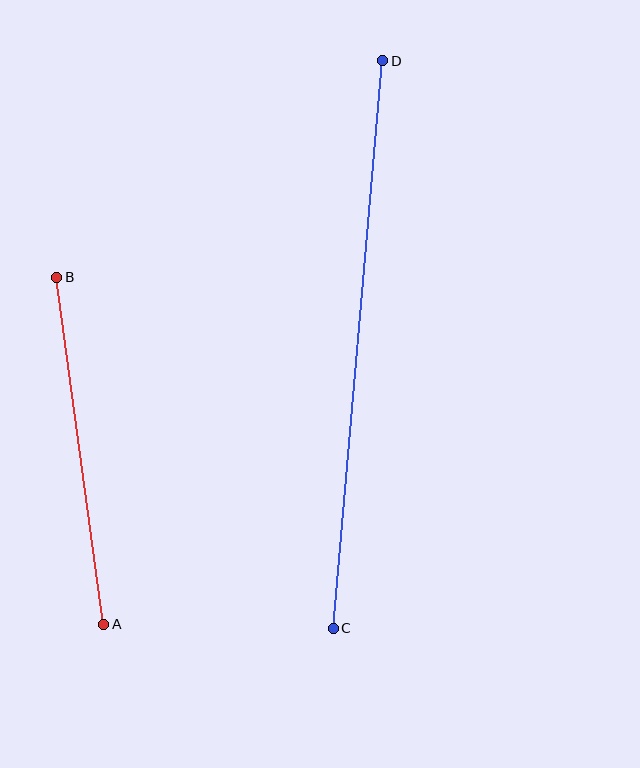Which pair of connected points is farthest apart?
Points C and D are farthest apart.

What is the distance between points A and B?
The distance is approximately 350 pixels.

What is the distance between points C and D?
The distance is approximately 569 pixels.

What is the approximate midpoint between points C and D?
The midpoint is at approximately (358, 345) pixels.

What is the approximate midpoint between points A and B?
The midpoint is at approximately (80, 451) pixels.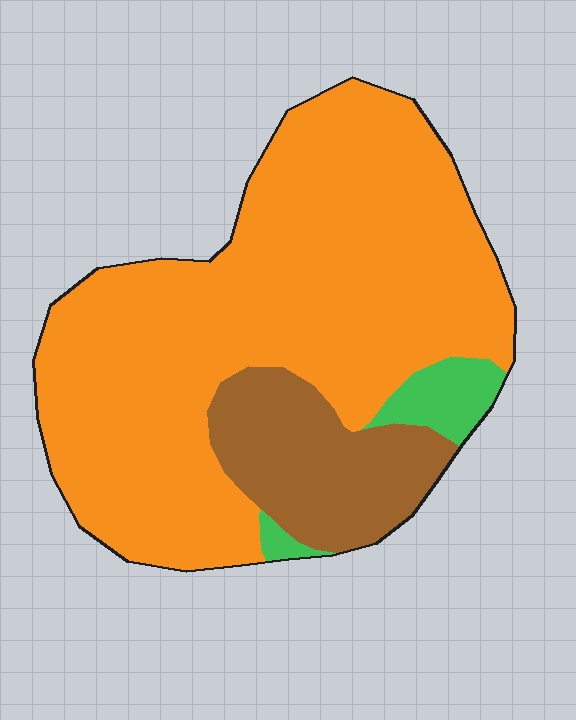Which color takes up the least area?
Green, at roughly 5%.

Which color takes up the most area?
Orange, at roughly 75%.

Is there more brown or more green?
Brown.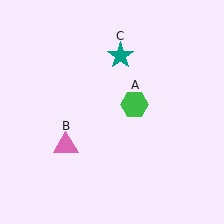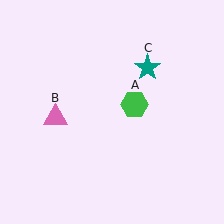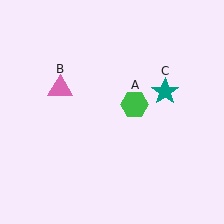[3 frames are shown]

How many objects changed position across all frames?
2 objects changed position: pink triangle (object B), teal star (object C).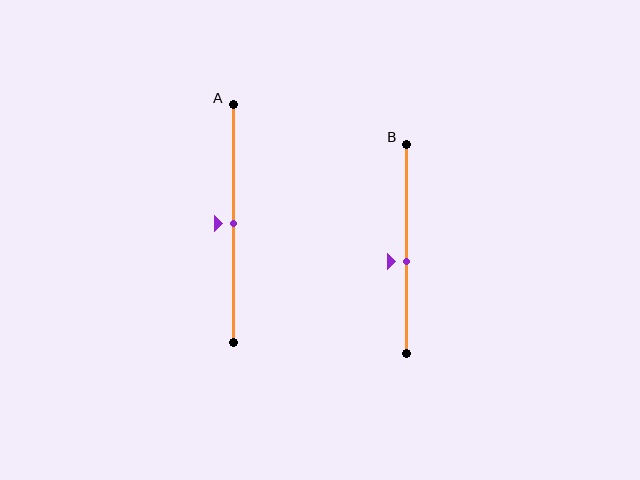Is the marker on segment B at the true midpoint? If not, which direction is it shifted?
No, the marker on segment B is shifted downward by about 6% of the segment length.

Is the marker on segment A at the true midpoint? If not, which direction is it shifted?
Yes, the marker on segment A is at the true midpoint.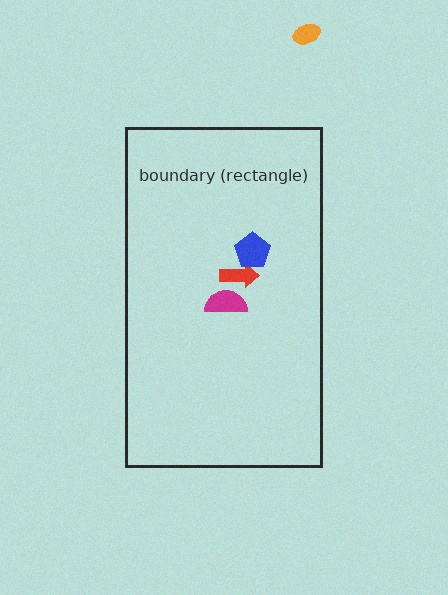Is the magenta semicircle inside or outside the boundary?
Inside.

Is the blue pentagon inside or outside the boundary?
Inside.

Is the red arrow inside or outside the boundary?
Inside.